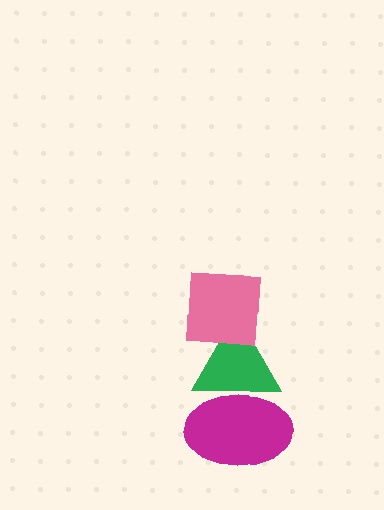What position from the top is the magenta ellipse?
The magenta ellipse is 3rd from the top.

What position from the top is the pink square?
The pink square is 1st from the top.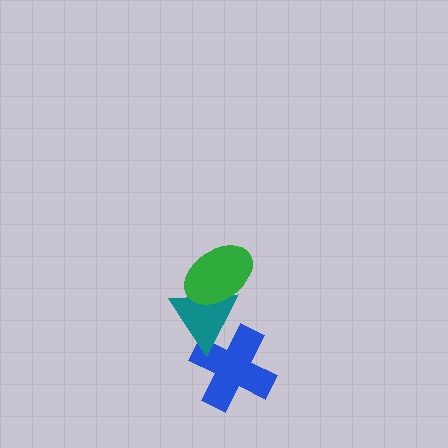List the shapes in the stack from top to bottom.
From top to bottom: the green ellipse, the teal triangle, the blue cross.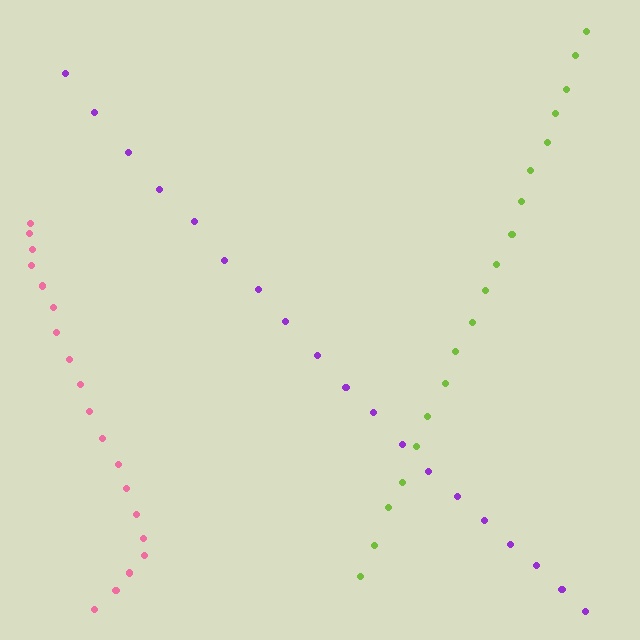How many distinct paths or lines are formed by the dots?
There are 3 distinct paths.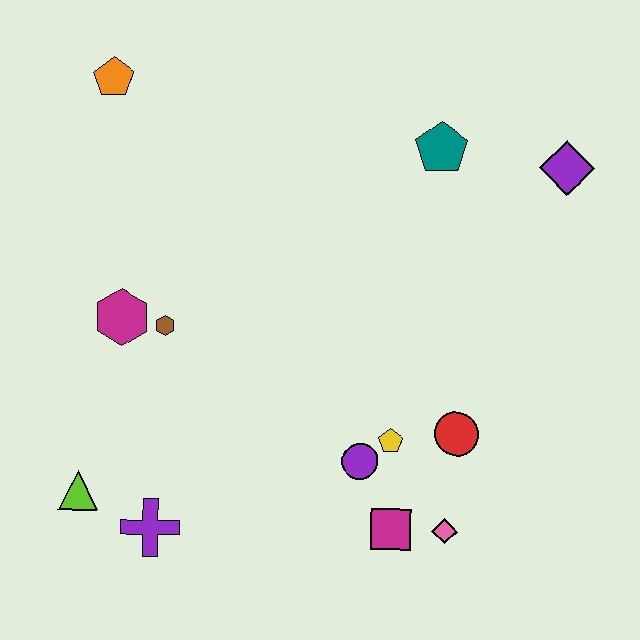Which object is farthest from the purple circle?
The orange pentagon is farthest from the purple circle.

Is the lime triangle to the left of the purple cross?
Yes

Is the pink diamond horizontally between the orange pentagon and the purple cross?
No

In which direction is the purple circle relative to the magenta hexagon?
The purple circle is to the right of the magenta hexagon.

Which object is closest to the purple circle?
The yellow pentagon is closest to the purple circle.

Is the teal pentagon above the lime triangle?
Yes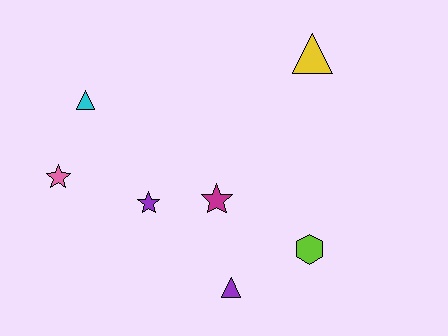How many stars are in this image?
There are 3 stars.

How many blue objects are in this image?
There are no blue objects.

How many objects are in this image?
There are 7 objects.